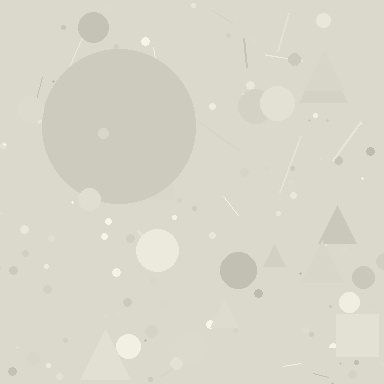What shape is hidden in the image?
A circle is hidden in the image.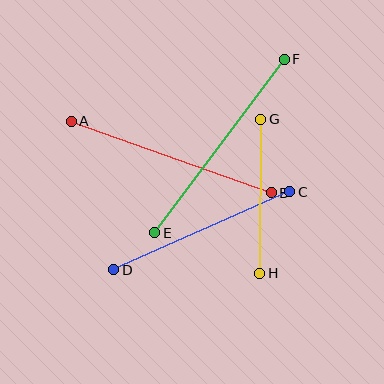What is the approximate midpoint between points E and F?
The midpoint is at approximately (219, 146) pixels.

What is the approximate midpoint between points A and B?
The midpoint is at approximately (171, 157) pixels.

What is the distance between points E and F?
The distance is approximately 217 pixels.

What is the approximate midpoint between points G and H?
The midpoint is at approximately (260, 196) pixels.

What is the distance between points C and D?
The distance is approximately 193 pixels.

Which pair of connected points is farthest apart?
Points E and F are farthest apart.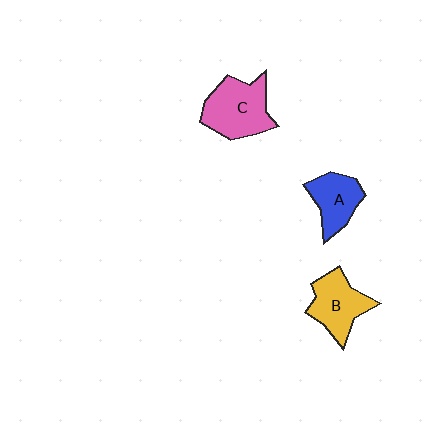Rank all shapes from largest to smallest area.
From largest to smallest: C (pink), B (yellow), A (blue).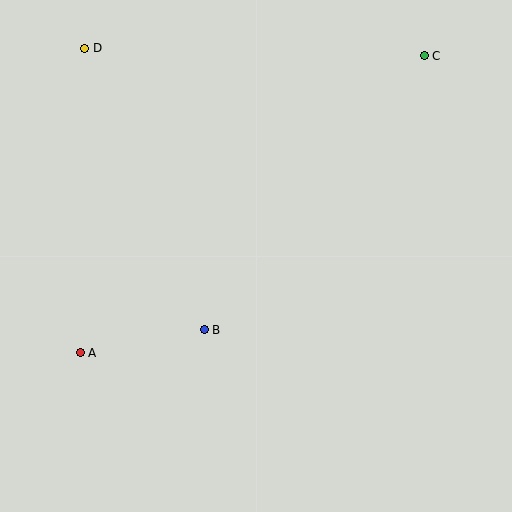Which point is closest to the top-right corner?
Point C is closest to the top-right corner.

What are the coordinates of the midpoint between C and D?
The midpoint between C and D is at (255, 52).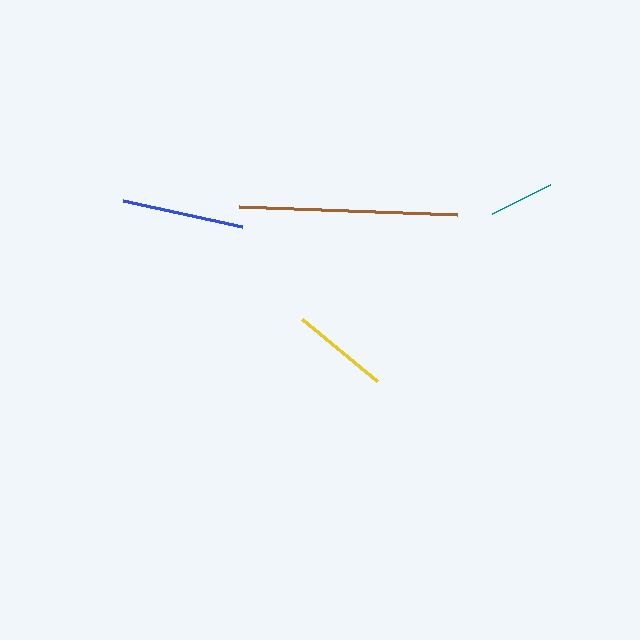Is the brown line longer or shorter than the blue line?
The brown line is longer than the blue line.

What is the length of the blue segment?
The blue segment is approximately 121 pixels long.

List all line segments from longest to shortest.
From longest to shortest: brown, blue, yellow, teal.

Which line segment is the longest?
The brown line is the longest at approximately 218 pixels.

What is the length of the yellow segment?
The yellow segment is approximately 97 pixels long.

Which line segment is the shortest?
The teal line is the shortest at approximately 65 pixels.